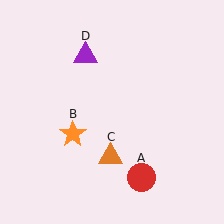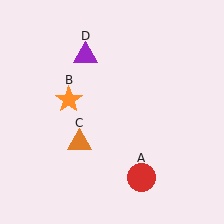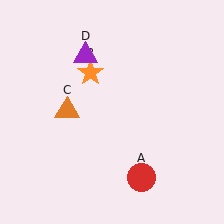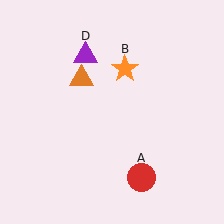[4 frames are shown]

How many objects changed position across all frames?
2 objects changed position: orange star (object B), orange triangle (object C).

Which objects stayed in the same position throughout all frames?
Red circle (object A) and purple triangle (object D) remained stationary.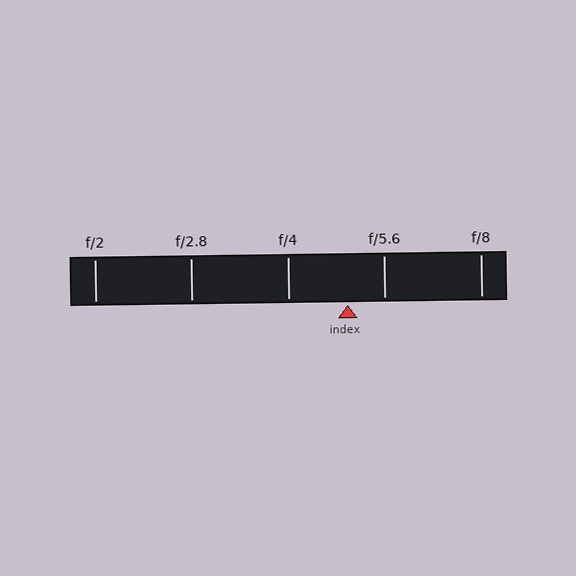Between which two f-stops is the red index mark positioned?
The index mark is between f/4 and f/5.6.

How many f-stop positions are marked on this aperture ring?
There are 5 f-stop positions marked.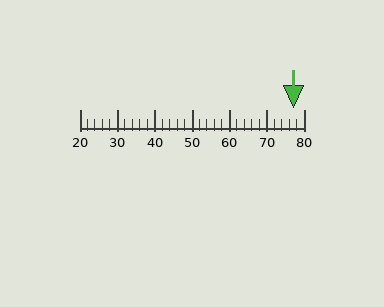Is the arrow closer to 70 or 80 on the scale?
The arrow is closer to 80.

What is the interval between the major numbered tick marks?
The major tick marks are spaced 10 units apart.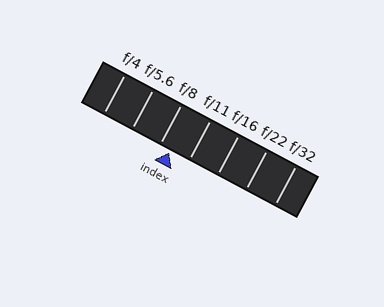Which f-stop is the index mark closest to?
The index mark is closest to f/8.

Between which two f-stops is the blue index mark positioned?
The index mark is between f/8 and f/11.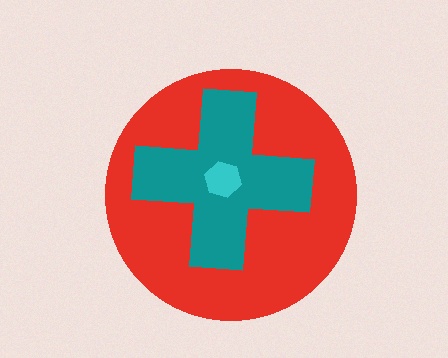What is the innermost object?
The cyan hexagon.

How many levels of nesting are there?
3.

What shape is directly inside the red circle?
The teal cross.